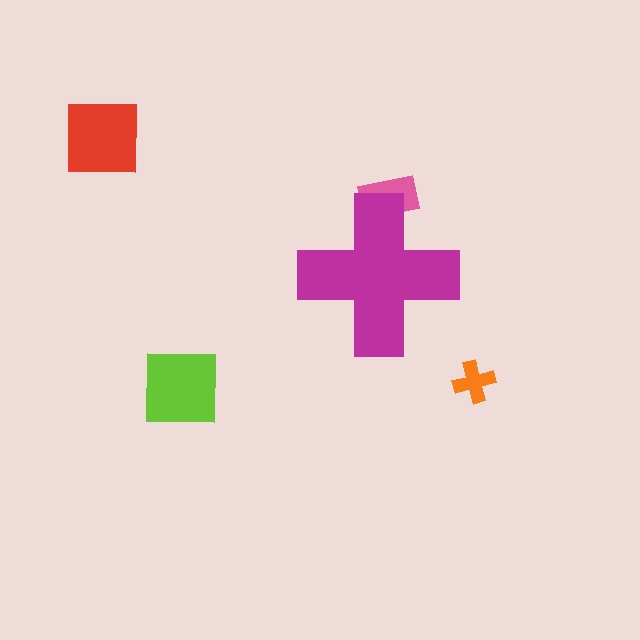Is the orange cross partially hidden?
No, the orange cross is fully visible.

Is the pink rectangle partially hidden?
Yes, the pink rectangle is partially hidden behind the magenta cross.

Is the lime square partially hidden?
No, the lime square is fully visible.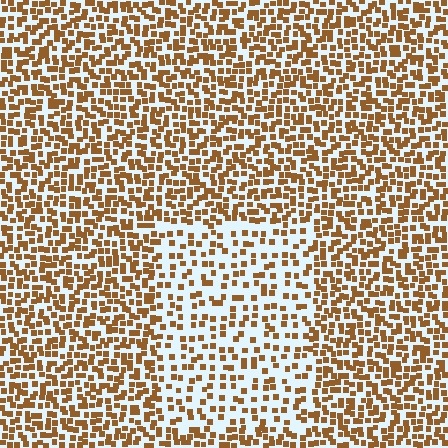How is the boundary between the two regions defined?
The boundary is defined by a change in element density (approximately 1.9x ratio). All elements are the same color, size, and shape.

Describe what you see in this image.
The image contains small brown elements arranged at two different densities. A rectangle-shaped region is visible where the elements are less densely packed than the surrounding area.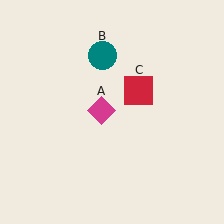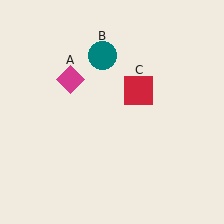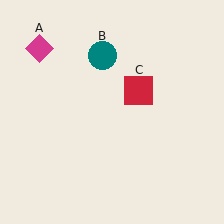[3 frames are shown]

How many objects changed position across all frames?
1 object changed position: magenta diamond (object A).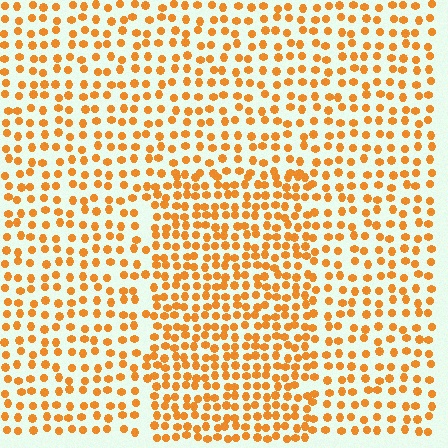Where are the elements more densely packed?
The elements are more densely packed inside the rectangle boundary.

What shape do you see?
I see a rectangle.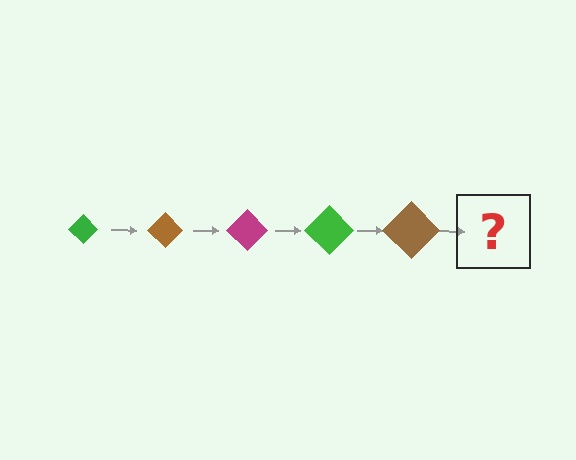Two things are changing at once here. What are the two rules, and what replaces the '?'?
The two rules are that the diamond grows larger each step and the color cycles through green, brown, and magenta. The '?' should be a magenta diamond, larger than the previous one.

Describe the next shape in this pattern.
It should be a magenta diamond, larger than the previous one.